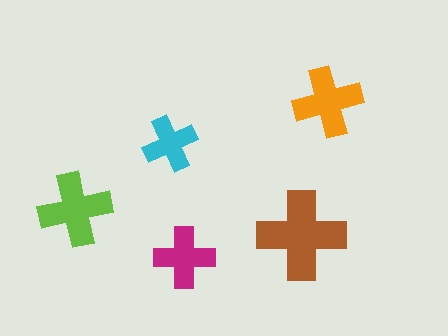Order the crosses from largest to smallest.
the brown one, the lime one, the orange one, the magenta one, the cyan one.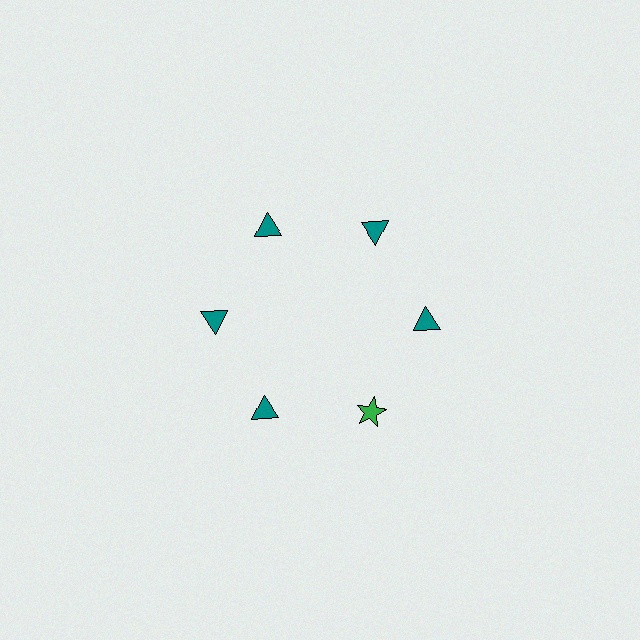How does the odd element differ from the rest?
It differs in both color (green instead of teal) and shape (star instead of triangle).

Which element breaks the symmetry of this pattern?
The green star at roughly the 5 o'clock position breaks the symmetry. All other shapes are teal triangles.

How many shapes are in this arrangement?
There are 6 shapes arranged in a ring pattern.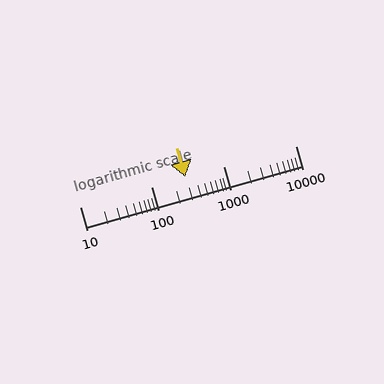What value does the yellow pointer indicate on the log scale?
The pointer indicates approximately 290.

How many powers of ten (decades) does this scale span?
The scale spans 3 decades, from 10 to 10000.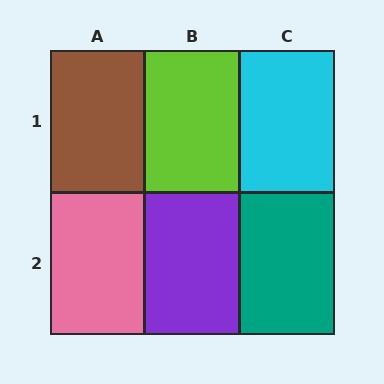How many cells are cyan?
1 cell is cyan.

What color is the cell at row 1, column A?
Brown.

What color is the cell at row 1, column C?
Cyan.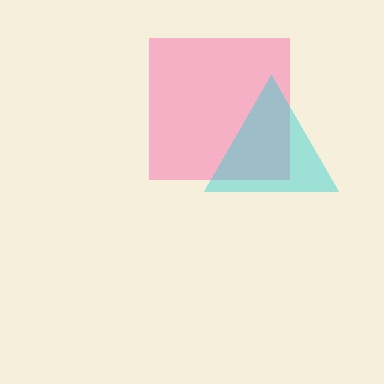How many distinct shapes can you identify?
There are 2 distinct shapes: a pink square, a cyan triangle.